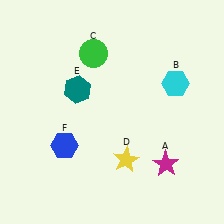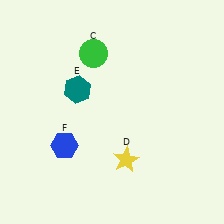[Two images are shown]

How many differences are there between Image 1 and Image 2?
There are 2 differences between the two images.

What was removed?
The magenta star (A), the cyan hexagon (B) were removed in Image 2.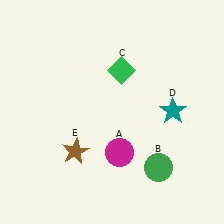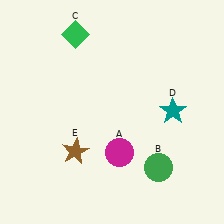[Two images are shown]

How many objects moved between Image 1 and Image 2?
1 object moved between the two images.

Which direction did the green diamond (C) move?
The green diamond (C) moved left.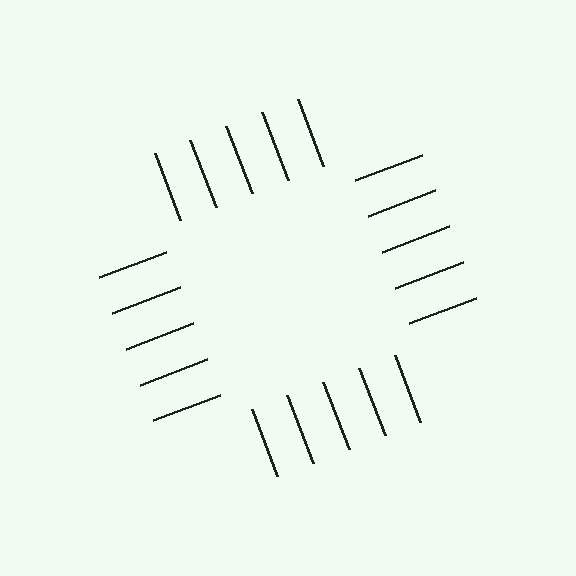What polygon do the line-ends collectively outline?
An illusory square — the line segments terminate on its edges but no continuous stroke is drawn.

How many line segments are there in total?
20 — 5 along each of the 4 edges.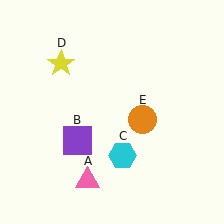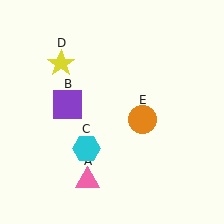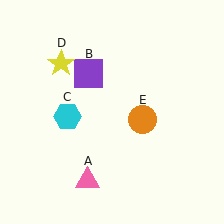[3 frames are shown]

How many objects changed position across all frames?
2 objects changed position: purple square (object B), cyan hexagon (object C).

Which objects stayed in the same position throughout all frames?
Pink triangle (object A) and yellow star (object D) and orange circle (object E) remained stationary.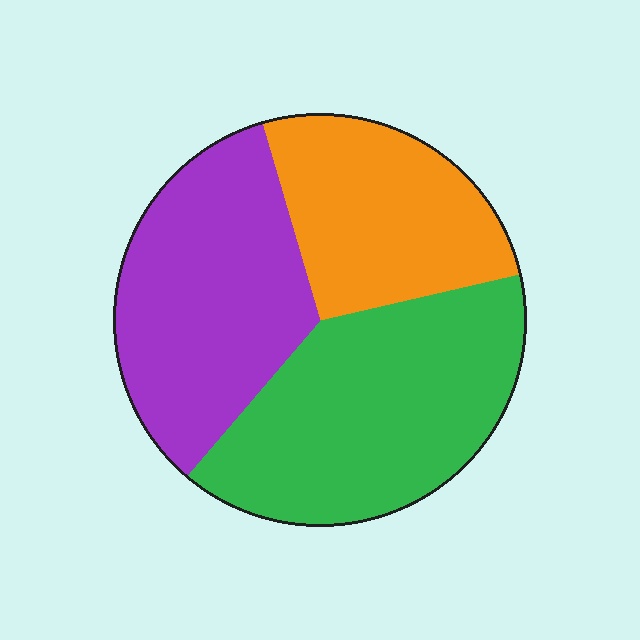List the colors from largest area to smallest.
From largest to smallest: green, purple, orange.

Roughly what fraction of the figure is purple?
Purple covers roughly 35% of the figure.